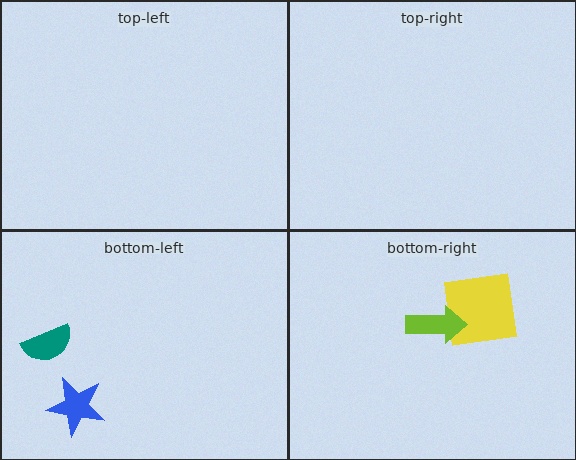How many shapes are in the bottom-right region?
2.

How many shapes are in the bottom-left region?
2.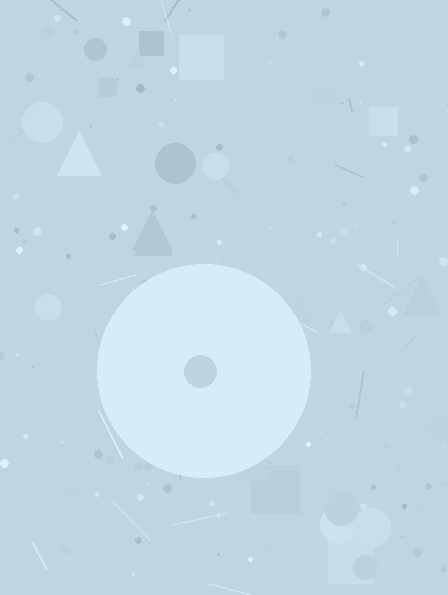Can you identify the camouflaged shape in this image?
The camouflaged shape is a circle.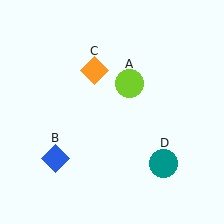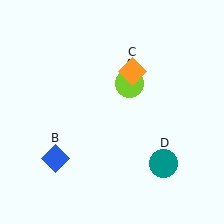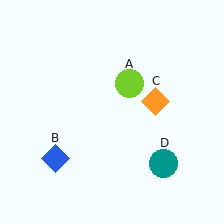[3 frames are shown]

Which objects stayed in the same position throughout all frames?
Lime circle (object A) and blue diamond (object B) and teal circle (object D) remained stationary.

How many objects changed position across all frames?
1 object changed position: orange diamond (object C).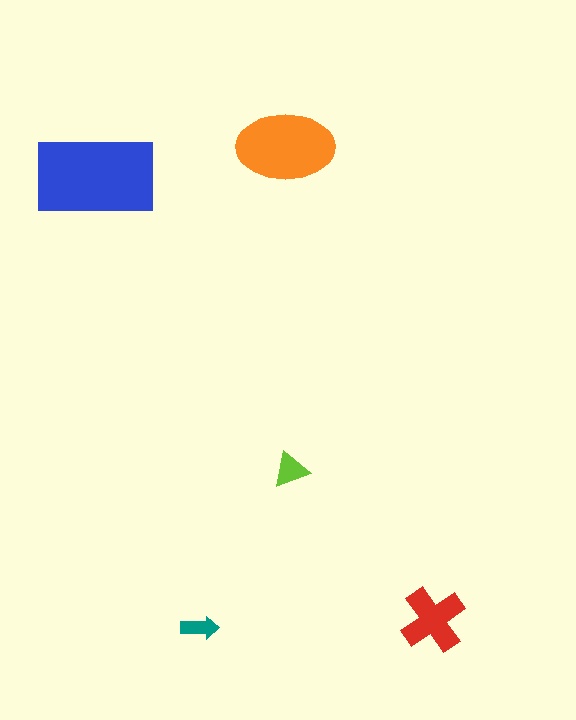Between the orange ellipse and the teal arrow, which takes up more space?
The orange ellipse.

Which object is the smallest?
The teal arrow.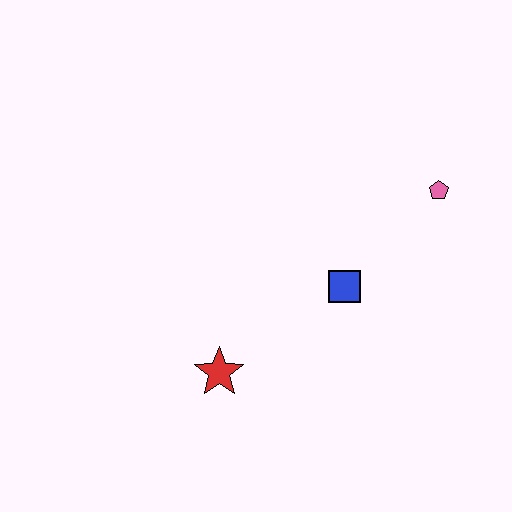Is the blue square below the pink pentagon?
Yes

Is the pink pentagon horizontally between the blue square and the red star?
No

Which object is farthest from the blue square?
The red star is farthest from the blue square.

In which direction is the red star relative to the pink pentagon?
The red star is to the left of the pink pentagon.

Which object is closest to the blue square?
The pink pentagon is closest to the blue square.